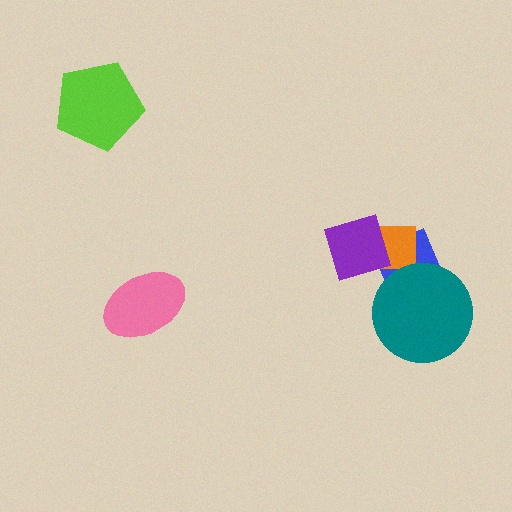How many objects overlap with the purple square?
2 objects overlap with the purple square.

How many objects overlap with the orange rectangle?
2 objects overlap with the orange rectangle.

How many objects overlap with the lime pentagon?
0 objects overlap with the lime pentagon.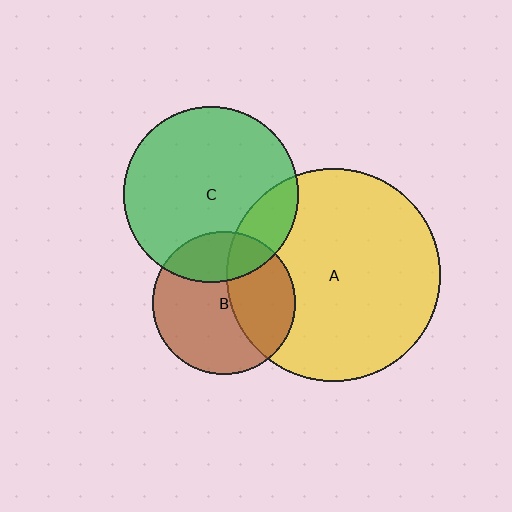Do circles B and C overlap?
Yes.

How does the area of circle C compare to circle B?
Approximately 1.5 times.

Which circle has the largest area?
Circle A (yellow).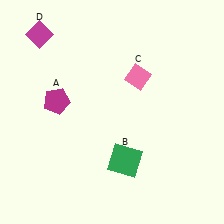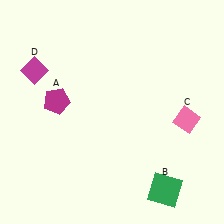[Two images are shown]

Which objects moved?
The objects that moved are: the green square (B), the pink diamond (C), the magenta diamond (D).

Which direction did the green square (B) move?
The green square (B) moved right.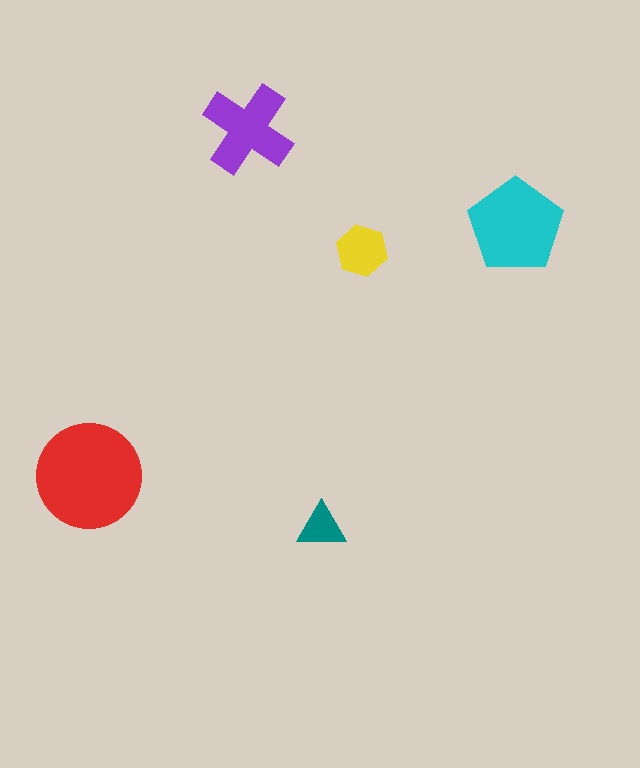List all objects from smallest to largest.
The teal triangle, the yellow hexagon, the purple cross, the cyan pentagon, the red circle.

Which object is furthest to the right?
The cyan pentagon is rightmost.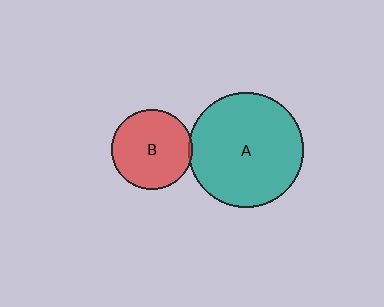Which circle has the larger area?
Circle A (teal).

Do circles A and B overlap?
Yes.